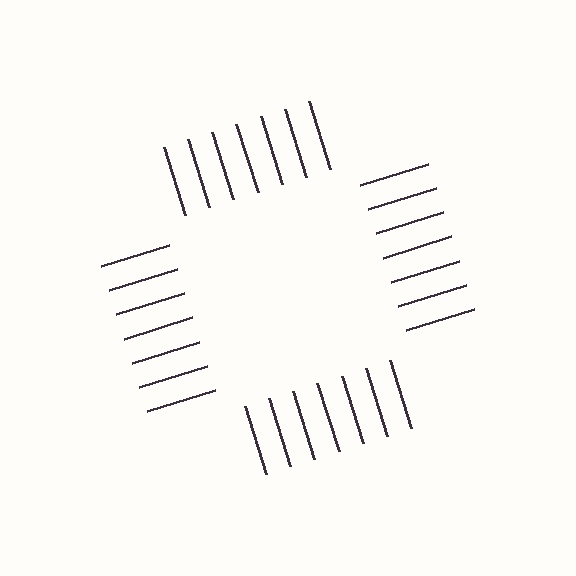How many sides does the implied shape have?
4 sides — the line-ends trace a square.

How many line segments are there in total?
28 — 7 along each of the 4 edges.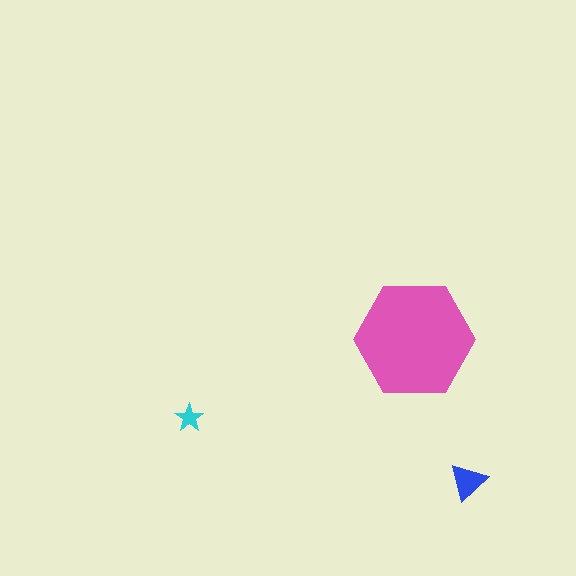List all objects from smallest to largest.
The cyan star, the blue triangle, the pink hexagon.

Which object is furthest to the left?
The cyan star is leftmost.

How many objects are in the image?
There are 3 objects in the image.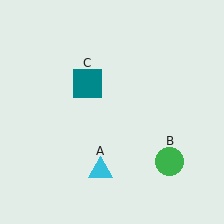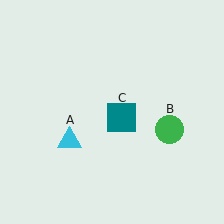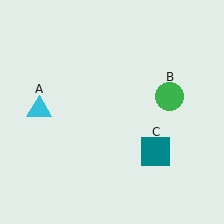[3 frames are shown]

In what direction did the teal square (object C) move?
The teal square (object C) moved down and to the right.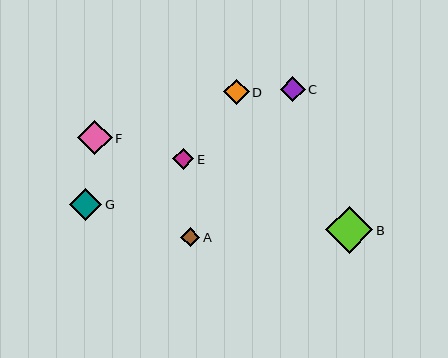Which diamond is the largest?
Diamond B is the largest with a size of approximately 47 pixels.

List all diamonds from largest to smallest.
From largest to smallest: B, F, G, D, C, E, A.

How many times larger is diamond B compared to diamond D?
Diamond B is approximately 1.8 times the size of diamond D.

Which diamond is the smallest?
Diamond A is the smallest with a size of approximately 19 pixels.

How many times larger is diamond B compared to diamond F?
Diamond B is approximately 1.4 times the size of diamond F.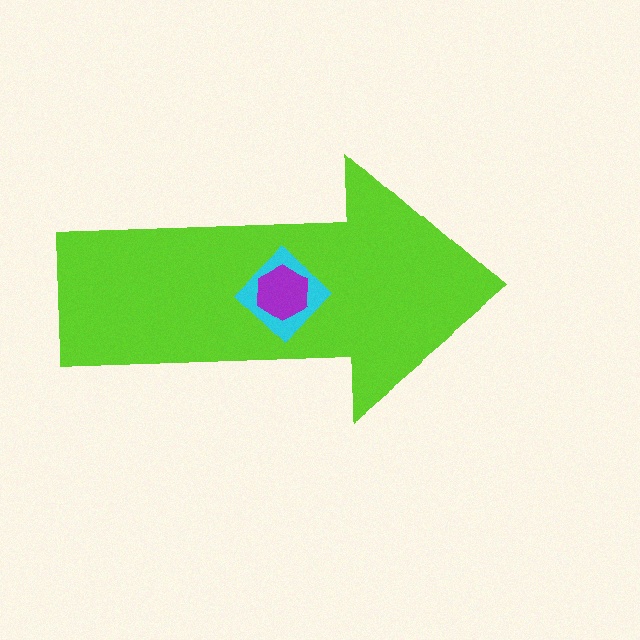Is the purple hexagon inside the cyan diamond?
Yes.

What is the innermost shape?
The purple hexagon.